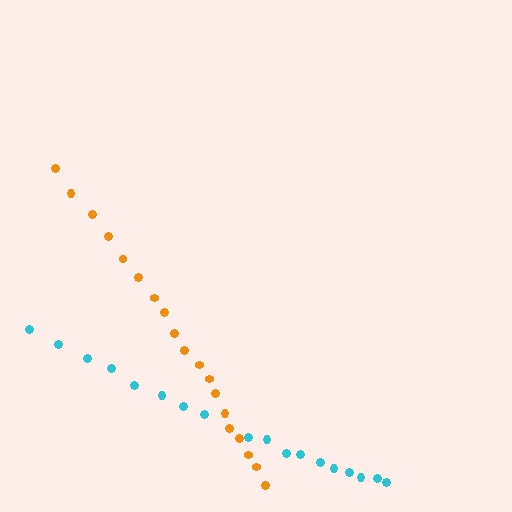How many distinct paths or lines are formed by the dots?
There are 2 distinct paths.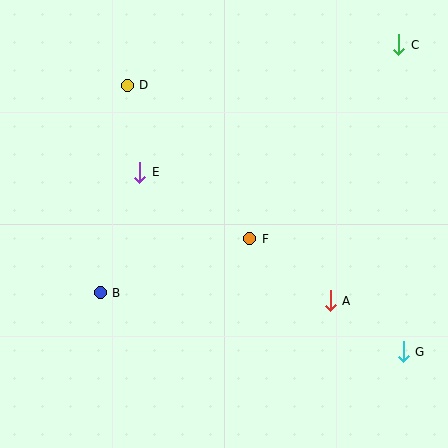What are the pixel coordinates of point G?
Point G is at (403, 352).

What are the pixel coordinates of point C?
Point C is at (399, 45).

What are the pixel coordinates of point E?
Point E is at (140, 172).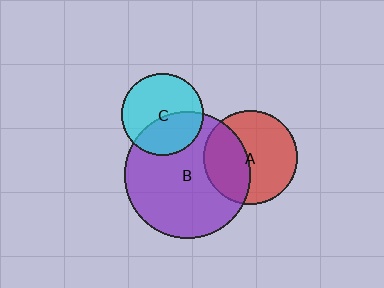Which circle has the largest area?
Circle B (purple).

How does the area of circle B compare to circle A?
Approximately 1.8 times.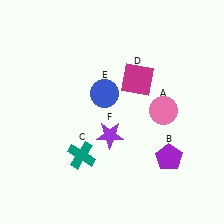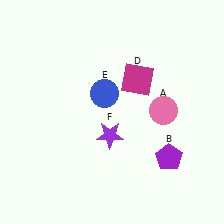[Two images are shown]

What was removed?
The teal cross (C) was removed in Image 2.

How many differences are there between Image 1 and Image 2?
There is 1 difference between the two images.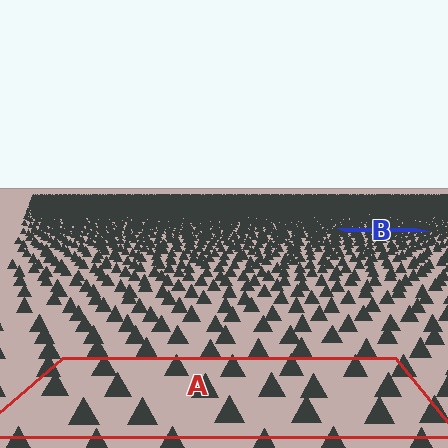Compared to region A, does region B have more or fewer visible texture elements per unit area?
Region B has more texture elements per unit area — they are packed more densely because it is farther away.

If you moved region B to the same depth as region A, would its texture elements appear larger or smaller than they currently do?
They would appear larger. At a closer depth, the same texture elements are projected at a bigger on-screen size.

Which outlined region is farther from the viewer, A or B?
Region B is farther from the viewer — the texture elements inside it appear smaller and more densely packed.